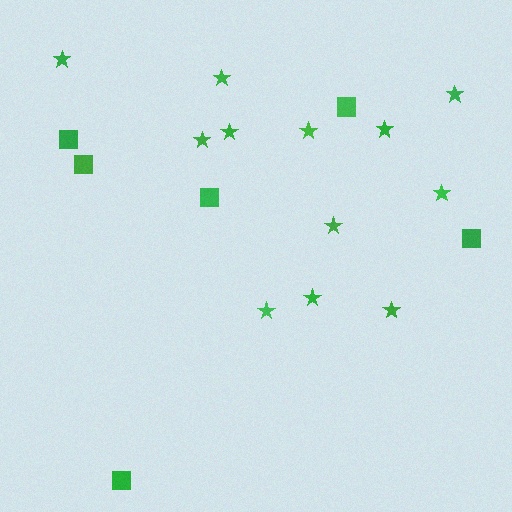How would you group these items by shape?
There are 2 groups: one group of stars (12) and one group of squares (6).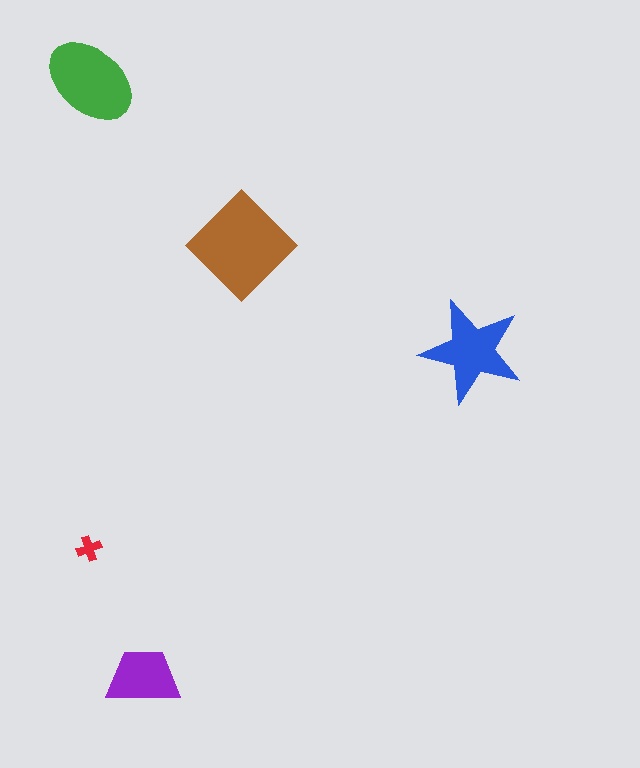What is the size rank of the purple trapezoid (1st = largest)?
4th.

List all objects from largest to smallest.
The brown diamond, the green ellipse, the blue star, the purple trapezoid, the red cross.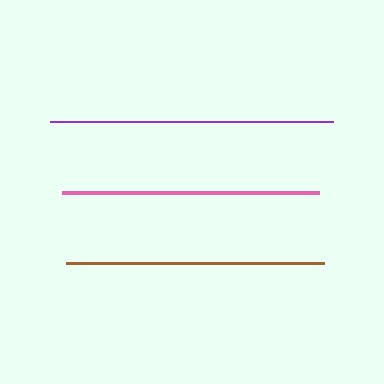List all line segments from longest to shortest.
From longest to shortest: purple, brown, pink.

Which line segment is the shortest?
The pink line is the shortest at approximately 257 pixels.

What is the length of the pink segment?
The pink segment is approximately 257 pixels long.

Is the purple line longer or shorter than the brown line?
The purple line is longer than the brown line.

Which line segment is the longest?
The purple line is the longest at approximately 283 pixels.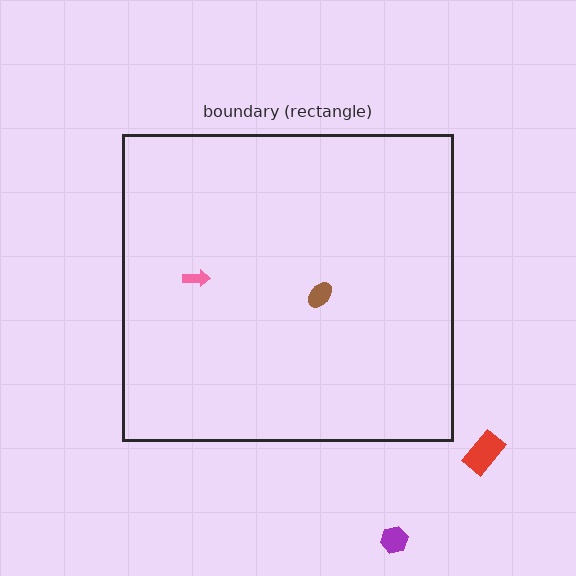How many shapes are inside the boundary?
2 inside, 2 outside.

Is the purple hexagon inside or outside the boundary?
Outside.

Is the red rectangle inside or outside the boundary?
Outside.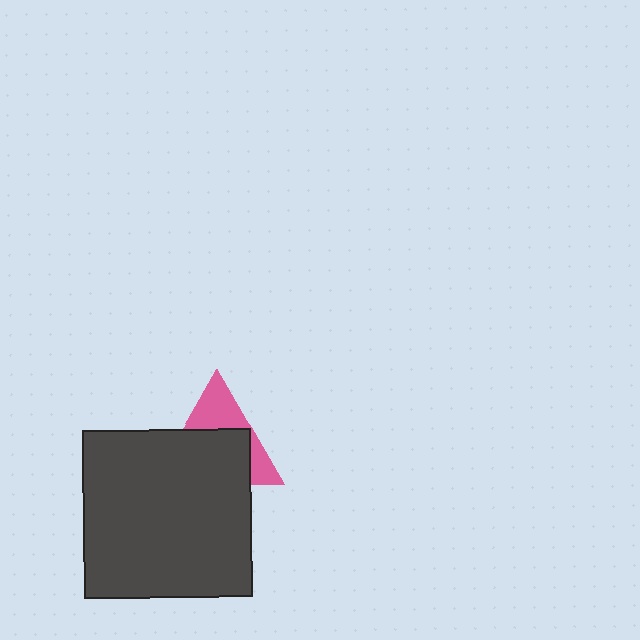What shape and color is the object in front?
The object in front is a dark gray square.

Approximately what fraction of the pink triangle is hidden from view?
Roughly 61% of the pink triangle is hidden behind the dark gray square.